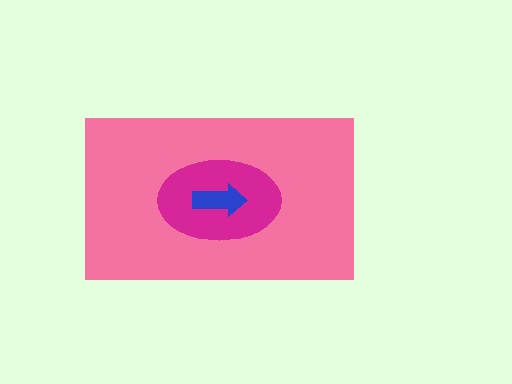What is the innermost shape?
The blue arrow.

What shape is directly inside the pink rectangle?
The magenta ellipse.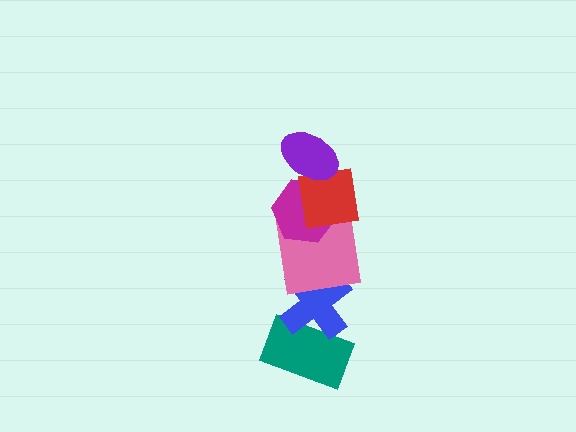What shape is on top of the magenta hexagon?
The red square is on top of the magenta hexagon.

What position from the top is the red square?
The red square is 2nd from the top.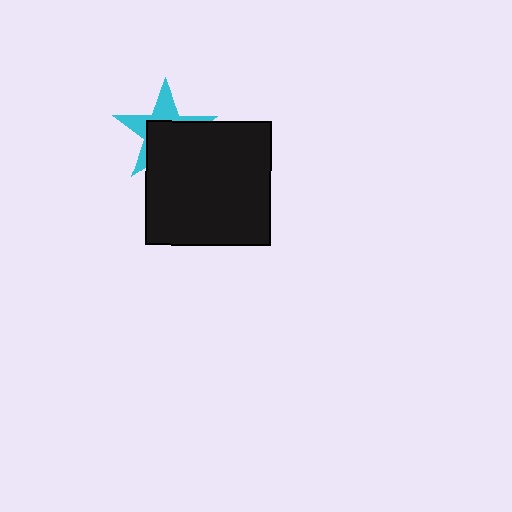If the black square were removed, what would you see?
You would see the complete cyan star.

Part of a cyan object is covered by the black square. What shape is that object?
It is a star.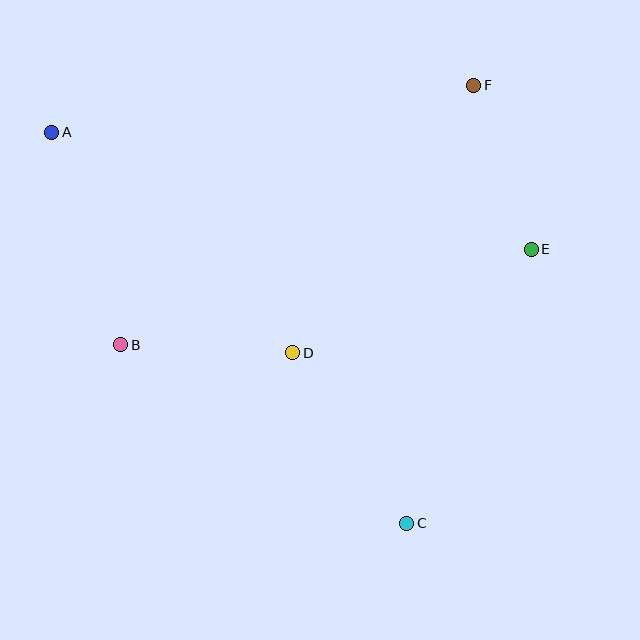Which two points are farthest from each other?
Points A and C are farthest from each other.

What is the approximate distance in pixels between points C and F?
The distance between C and F is approximately 443 pixels.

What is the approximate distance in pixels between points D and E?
The distance between D and E is approximately 260 pixels.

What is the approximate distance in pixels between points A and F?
The distance between A and F is approximately 425 pixels.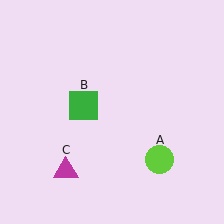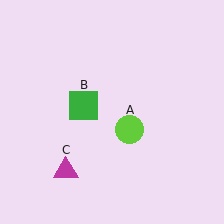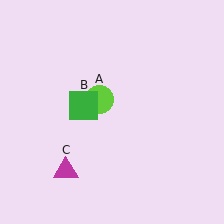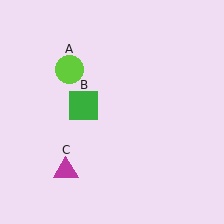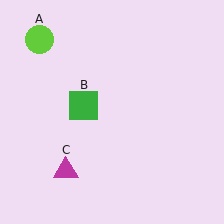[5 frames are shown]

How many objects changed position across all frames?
1 object changed position: lime circle (object A).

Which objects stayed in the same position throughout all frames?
Green square (object B) and magenta triangle (object C) remained stationary.